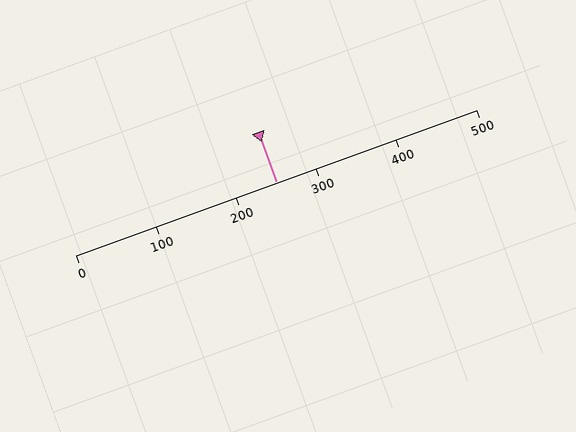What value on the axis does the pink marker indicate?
The marker indicates approximately 250.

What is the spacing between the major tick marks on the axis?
The major ticks are spaced 100 apart.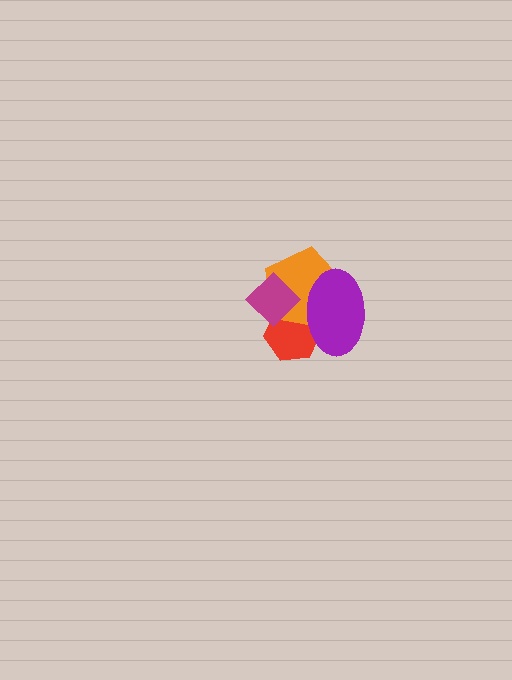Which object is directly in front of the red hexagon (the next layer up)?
The orange pentagon is directly in front of the red hexagon.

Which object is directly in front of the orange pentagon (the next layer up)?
The magenta diamond is directly in front of the orange pentagon.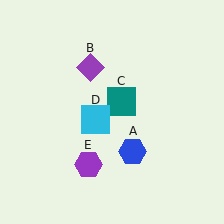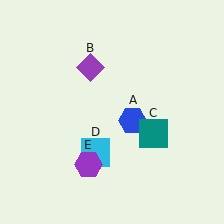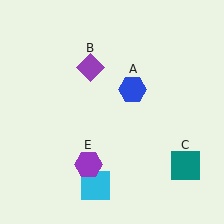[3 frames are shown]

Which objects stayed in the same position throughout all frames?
Purple diamond (object B) and purple hexagon (object E) remained stationary.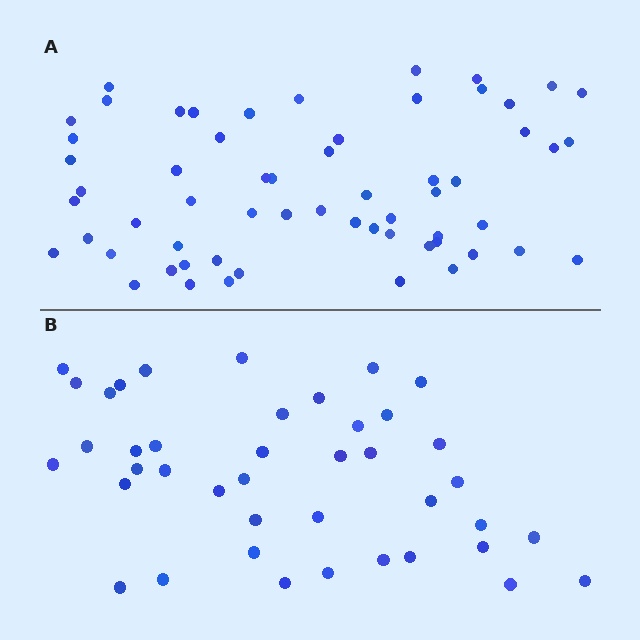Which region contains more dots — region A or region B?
Region A (the top region) has more dots.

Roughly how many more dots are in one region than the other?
Region A has approximately 20 more dots than region B.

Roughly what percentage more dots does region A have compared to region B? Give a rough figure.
About 45% more.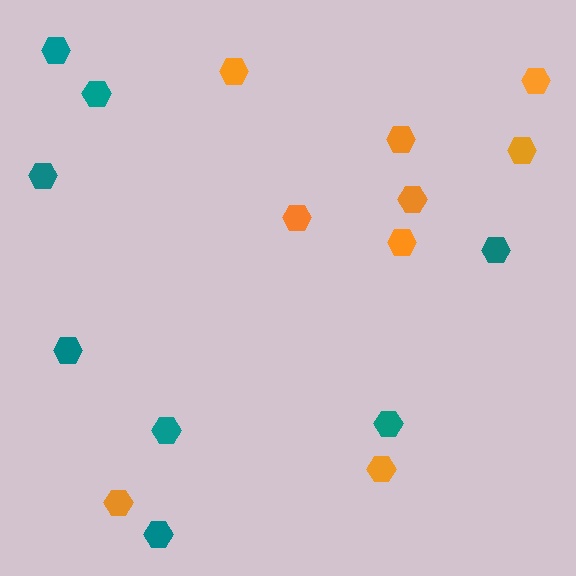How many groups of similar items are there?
There are 2 groups: one group of teal hexagons (8) and one group of orange hexagons (9).